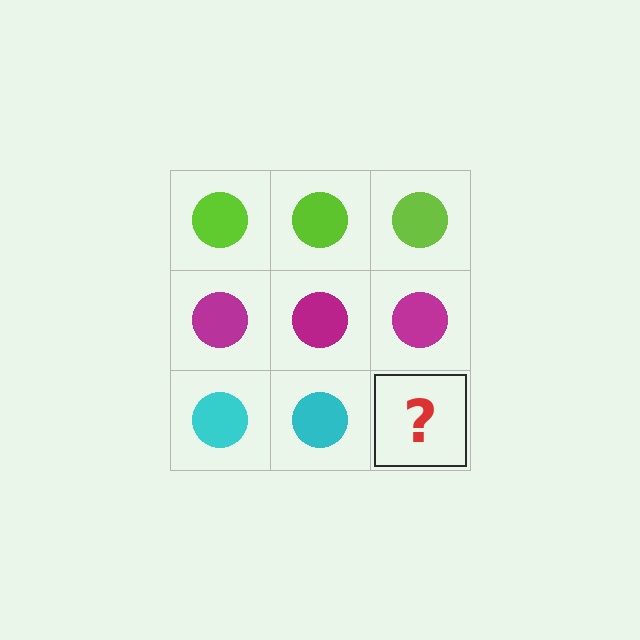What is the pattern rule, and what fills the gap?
The rule is that each row has a consistent color. The gap should be filled with a cyan circle.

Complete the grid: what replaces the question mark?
The question mark should be replaced with a cyan circle.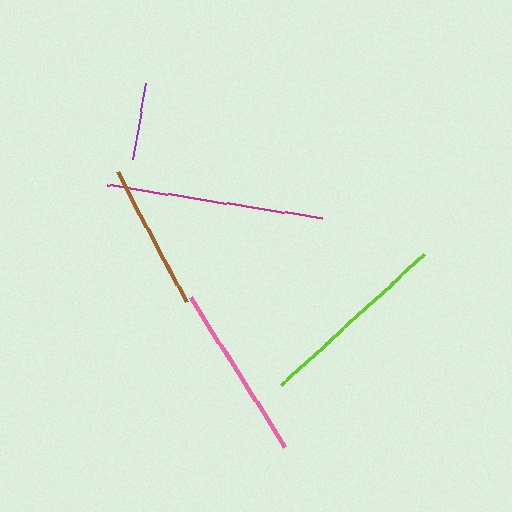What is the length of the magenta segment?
The magenta segment is approximately 218 pixels long.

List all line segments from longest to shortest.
From longest to shortest: magenta, lime, pink, brown, purple.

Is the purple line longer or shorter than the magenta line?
The magenta line is longer than the purple line.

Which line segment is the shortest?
The purple line is the shortest at approximately 77 pixels.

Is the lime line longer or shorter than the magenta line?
The magenta line is longer than the lime line.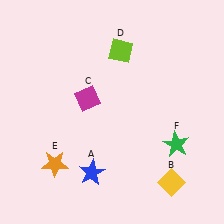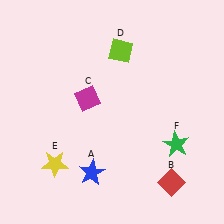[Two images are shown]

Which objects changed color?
B changed from yellow to red. E changed from orange to yellow.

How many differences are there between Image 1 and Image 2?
There are 2 differences between the two images.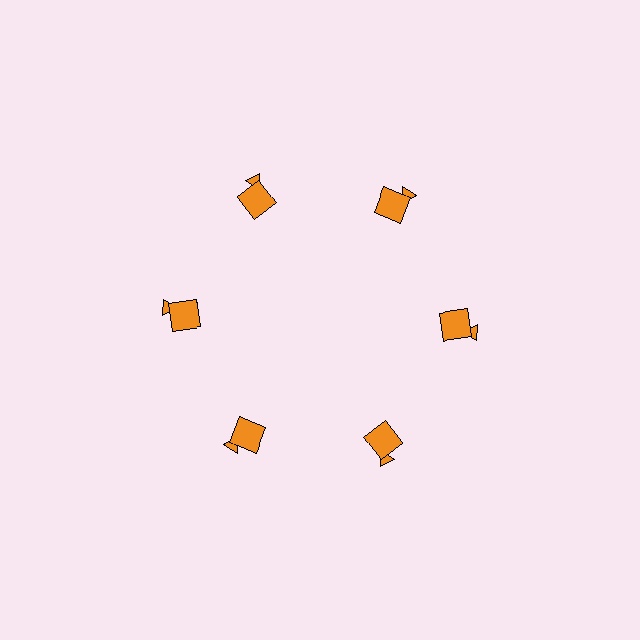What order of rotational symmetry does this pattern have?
This pattern has 6-fold rotational symmetry.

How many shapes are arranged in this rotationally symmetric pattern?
There are 18 shapes, arranged in 6 groups of 3.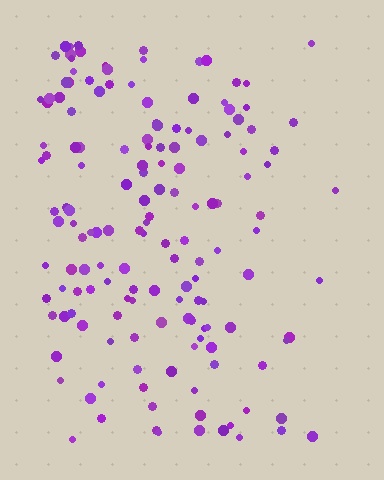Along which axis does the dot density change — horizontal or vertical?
Horizontal.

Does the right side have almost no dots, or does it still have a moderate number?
Still a moderate number, just noticeably fewer than the left.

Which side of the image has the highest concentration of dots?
The left.